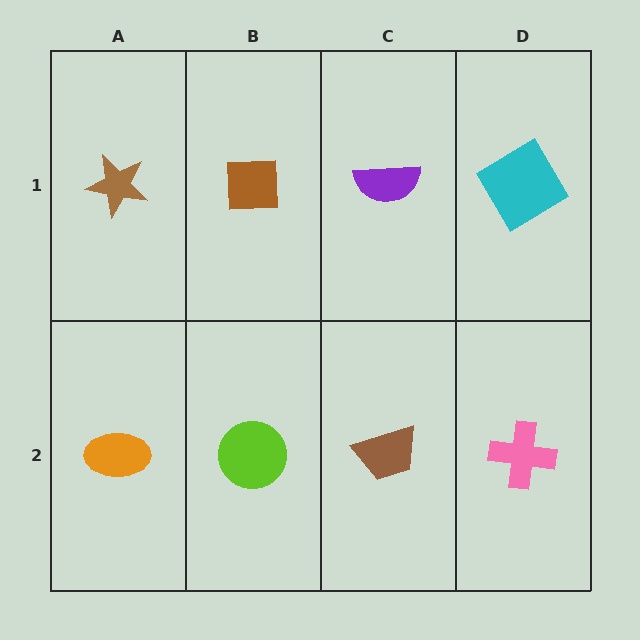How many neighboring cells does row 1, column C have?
3.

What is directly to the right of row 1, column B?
A purple semicircle.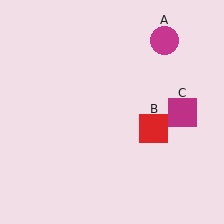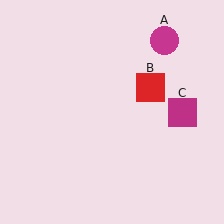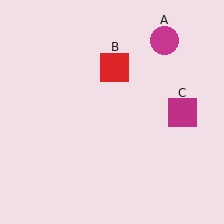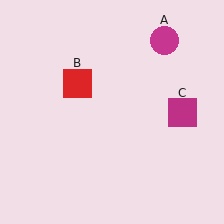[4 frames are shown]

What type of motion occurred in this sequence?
The red square (object B) rotated counterclockwise around the center of the scene.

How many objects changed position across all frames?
1 object changed position: red square (object B).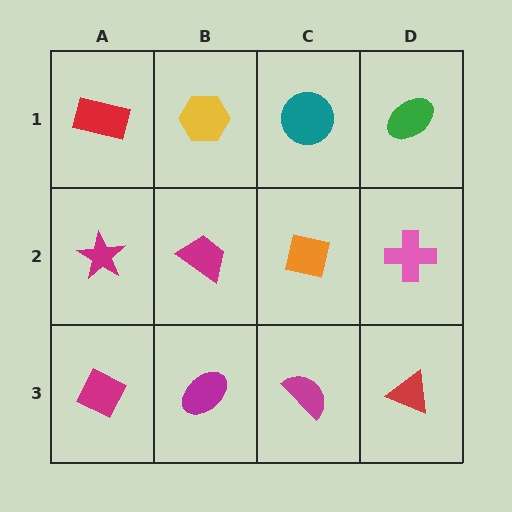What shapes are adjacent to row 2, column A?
A red rectangle (row 1, column A), a magenta diamond (row 3, column A), a magenta trapezoid (row 2, column B).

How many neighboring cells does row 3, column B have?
3.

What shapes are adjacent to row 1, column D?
A pink cross (row 2, column D), a teal circle (row 1, column C).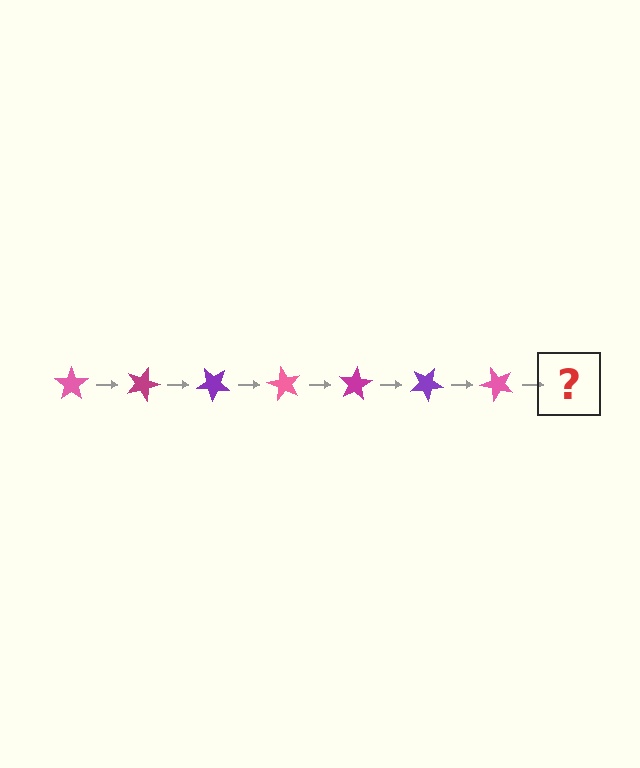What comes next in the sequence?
The next element should be a magenta star, rotated 140 degrees from the start.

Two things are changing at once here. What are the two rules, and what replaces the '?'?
The two rules are that it rotates 20 degrees each step and the color cycles through pink, magenta, and purple. The '?' should be a magenta star, rotated 140 degrees from the start.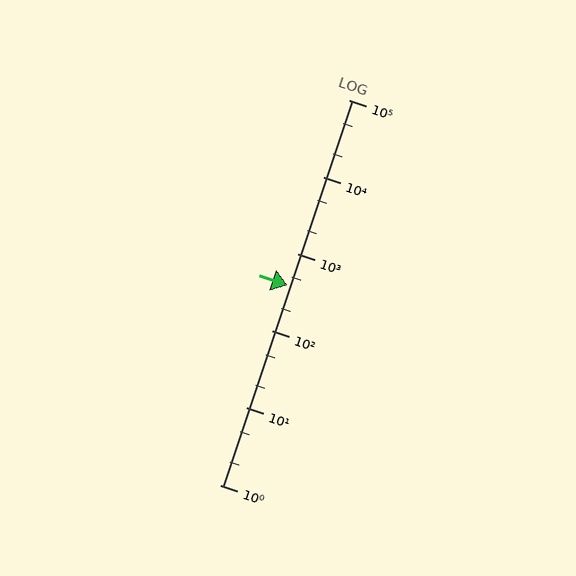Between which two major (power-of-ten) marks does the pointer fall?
The pointer is between 100 and 1000.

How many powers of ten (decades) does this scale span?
The scale spans 5 decades, from 1 to 100000.